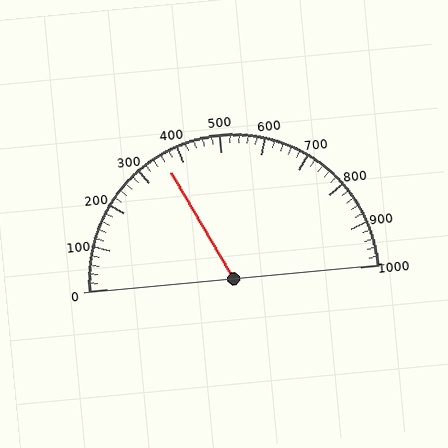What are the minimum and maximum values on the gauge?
The gauge ranges from 0 to 1000.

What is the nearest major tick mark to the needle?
The nearest major tick mark is 400.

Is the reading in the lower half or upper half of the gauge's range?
The reading is in the lower half of the range (0 to 1000).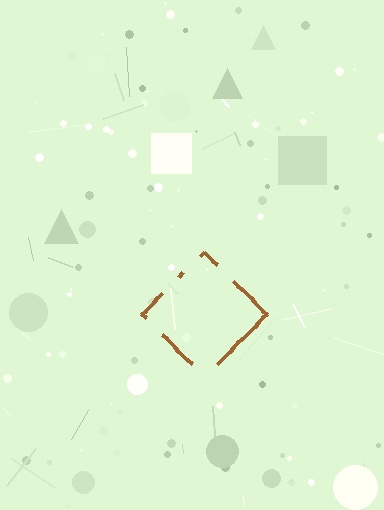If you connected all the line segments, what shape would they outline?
They would outline a diamond.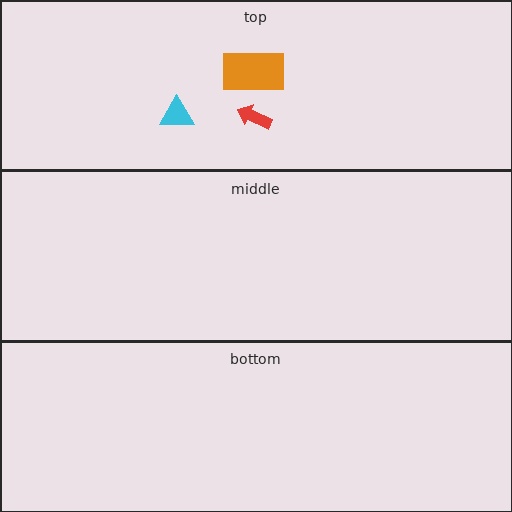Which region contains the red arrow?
The top region.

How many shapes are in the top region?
3.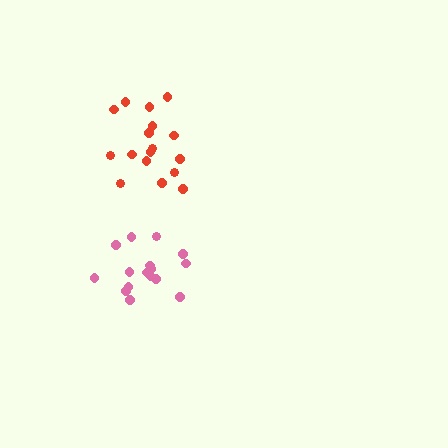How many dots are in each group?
Group 1: 17 dots, Group 2: 16 dots (33 total).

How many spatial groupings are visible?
There are 2 spatial groupings.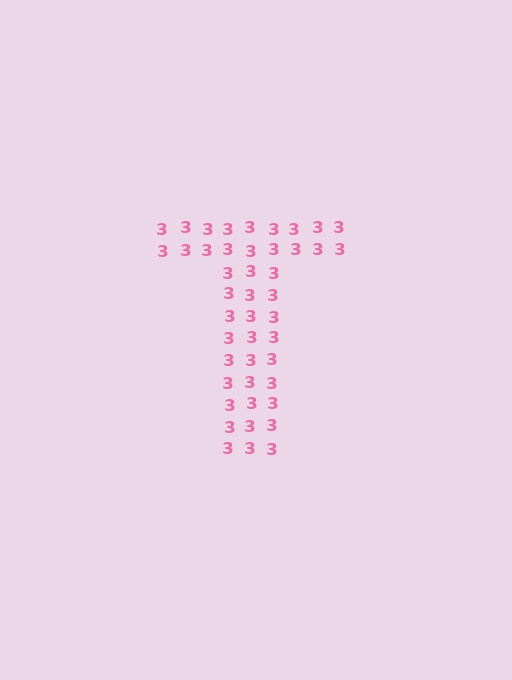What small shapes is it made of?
It is made of small digit 3's.